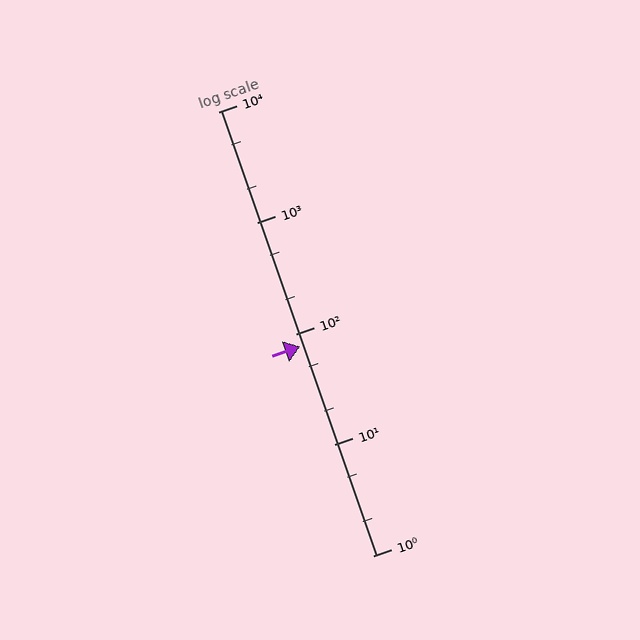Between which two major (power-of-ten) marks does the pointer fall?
The pointer is between 10 and 100.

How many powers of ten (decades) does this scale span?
The scale spans 4 decades, from 1 to 10000.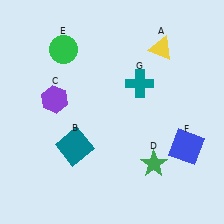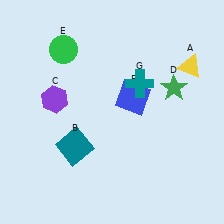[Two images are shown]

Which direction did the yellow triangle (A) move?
The yellow triangle (A) moved right.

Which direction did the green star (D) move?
The green star (D) moved up.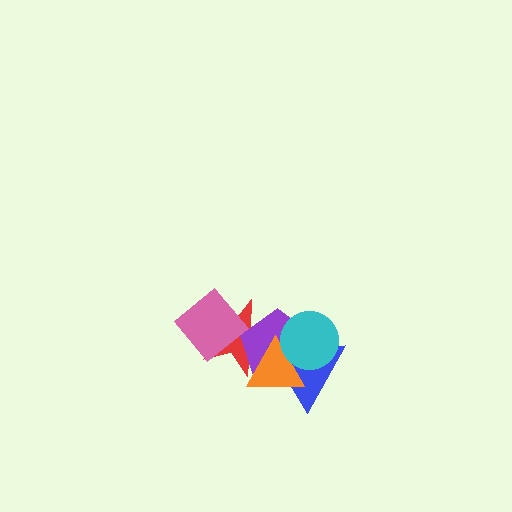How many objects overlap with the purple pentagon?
4 objects overlap with the purple pentagon.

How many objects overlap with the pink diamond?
1 object overlaps with the pink diamond.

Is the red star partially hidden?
Yes, it is partially covered by another shape.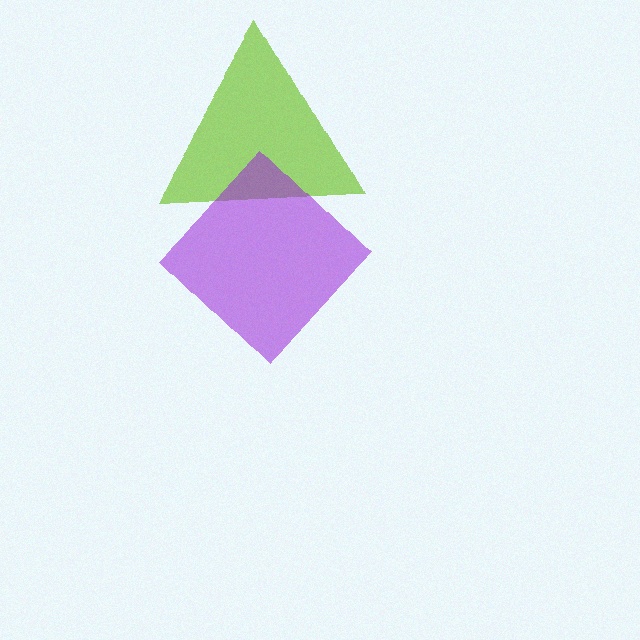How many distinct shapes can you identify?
There are 2 distinct shapes: a lime triangle, a purple diamond.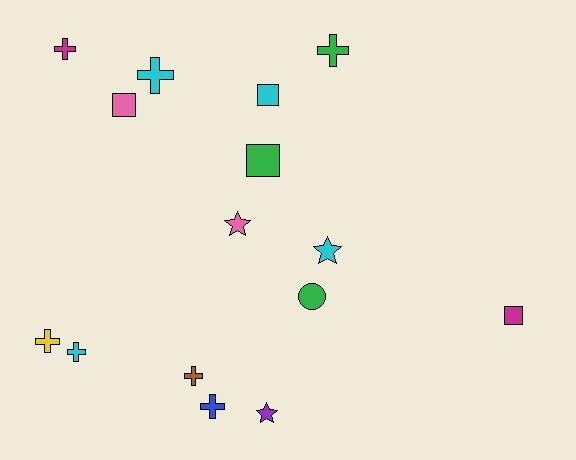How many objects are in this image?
There are 15 objects.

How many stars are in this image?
There are 3 stars.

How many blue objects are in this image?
There is 1 blue object.